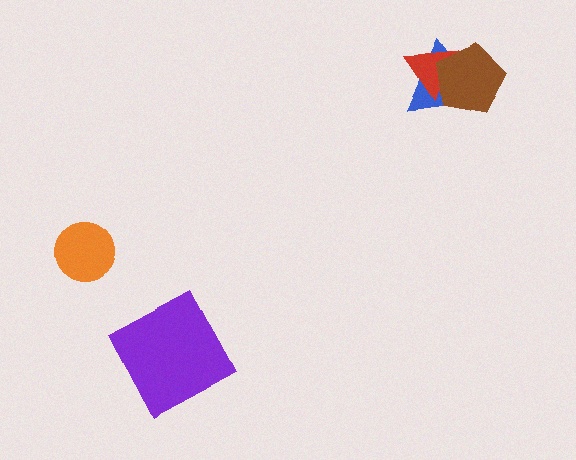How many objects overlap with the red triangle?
2 objects overlap with the red triangle.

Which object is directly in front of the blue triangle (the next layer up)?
The red triangle is directly in front of the blue triangle.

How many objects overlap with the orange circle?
0 objects overlap with the orange circle.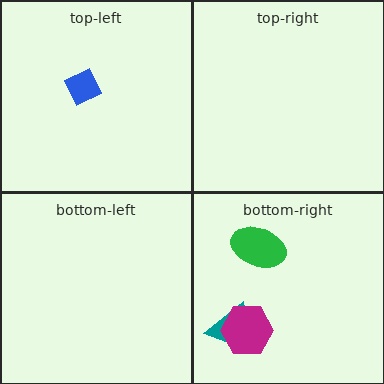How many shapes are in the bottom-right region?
3.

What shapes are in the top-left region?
The blue diamond.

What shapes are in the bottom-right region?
The teal triangle, the magenta hexagon, the green ellipse.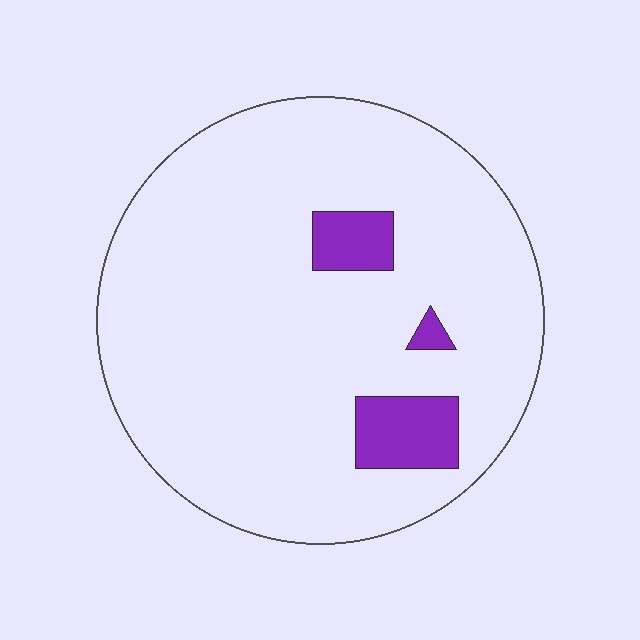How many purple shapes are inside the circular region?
3.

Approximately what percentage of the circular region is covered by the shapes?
Approximately 10%.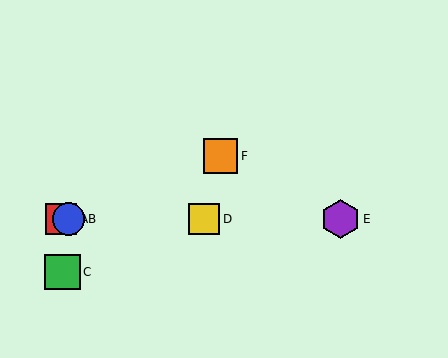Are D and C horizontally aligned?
No, D is at y≈219 and C is at y≈272.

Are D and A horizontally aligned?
Yes, both are at y≈219.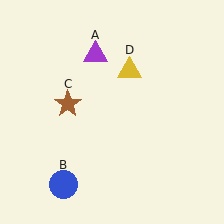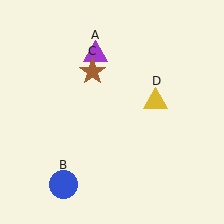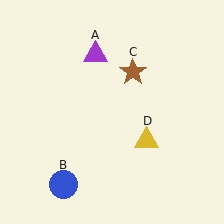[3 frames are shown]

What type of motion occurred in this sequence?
The brown star (object C), yellow triangle (object D) rotated clockwise around the center of the scene.